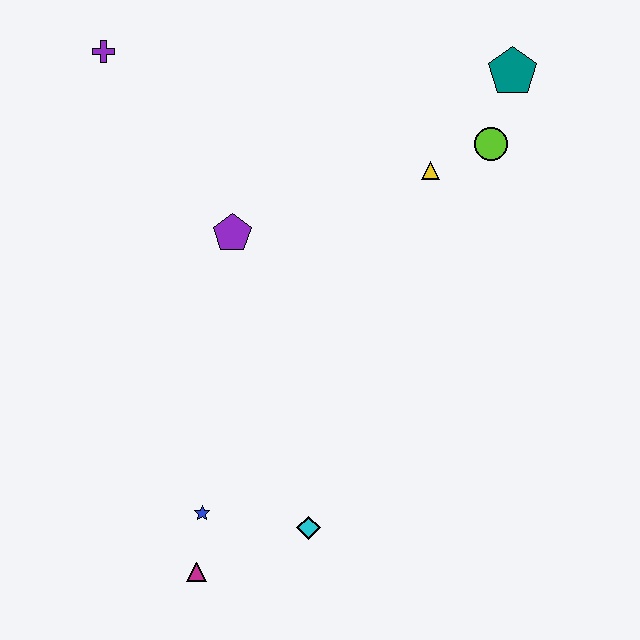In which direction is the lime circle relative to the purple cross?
The lime circle is to the right of the purple cross.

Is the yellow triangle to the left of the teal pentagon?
Yes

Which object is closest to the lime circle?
The yellow triangle is closest to the lime circle.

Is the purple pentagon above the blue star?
Yes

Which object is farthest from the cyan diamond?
The purple cross is farthest from the cyan diamond.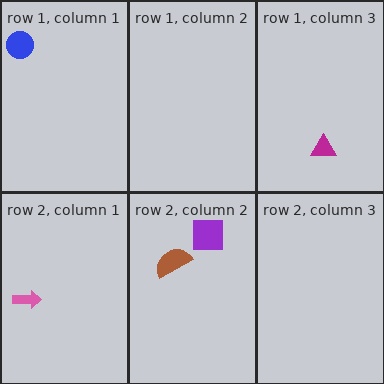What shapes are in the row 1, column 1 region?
The blue circle.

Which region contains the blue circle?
The row 1, column 1 region.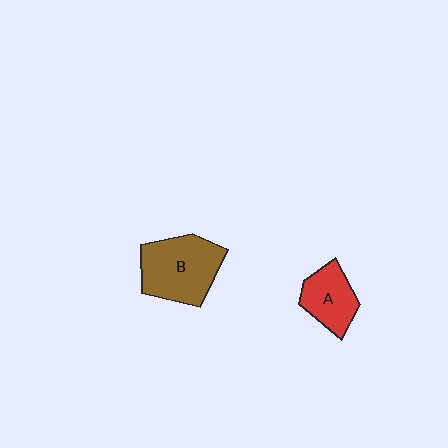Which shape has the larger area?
Shape B (brown).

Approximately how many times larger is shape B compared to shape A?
Approximately 1.6 times.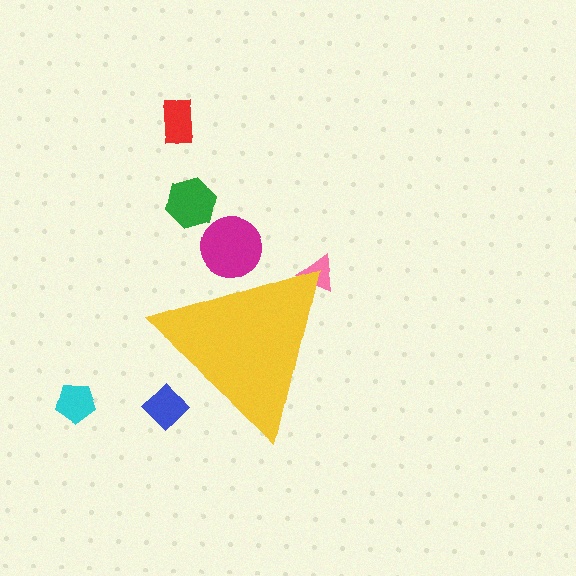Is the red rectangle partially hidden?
No, the red rectangle is fully visible.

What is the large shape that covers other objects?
A yellow triangle.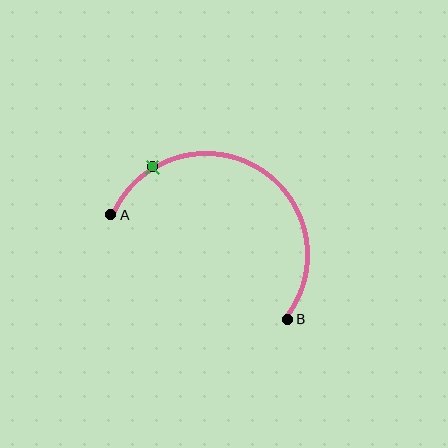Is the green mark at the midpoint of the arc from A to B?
No. The green mark lies on the arc but is closer to endpoint A. The arc midpoint would be at the point on the curve equidistant along the arc from both A and B.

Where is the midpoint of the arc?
The arc midpoint is the point on the curve farthest from the straight line joining A and B. It sits above that line.